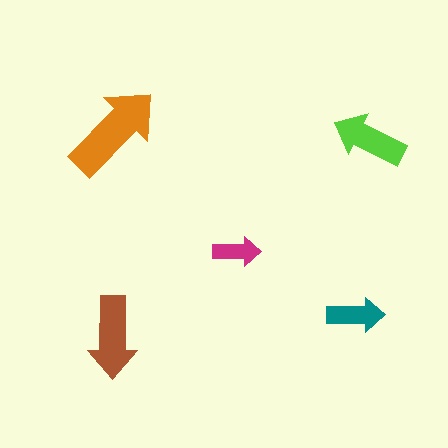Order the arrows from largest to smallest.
the orange one, the brown one, the lime one, the teal one, the magenta one.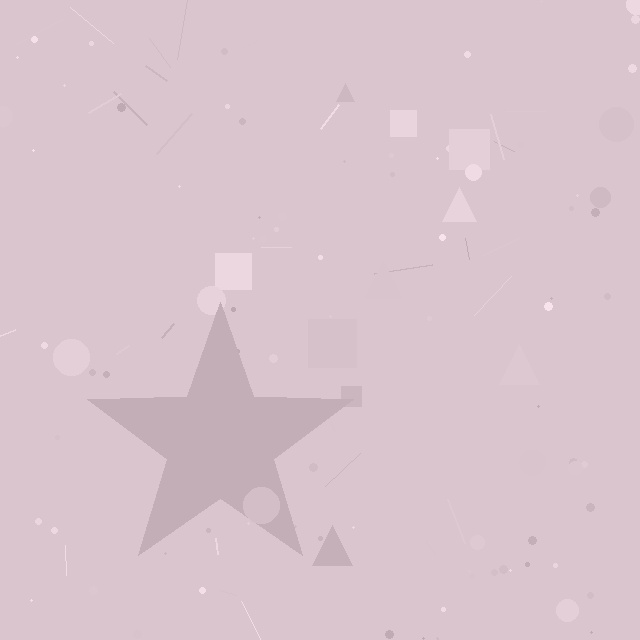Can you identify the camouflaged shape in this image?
The camouflaged shape is a star.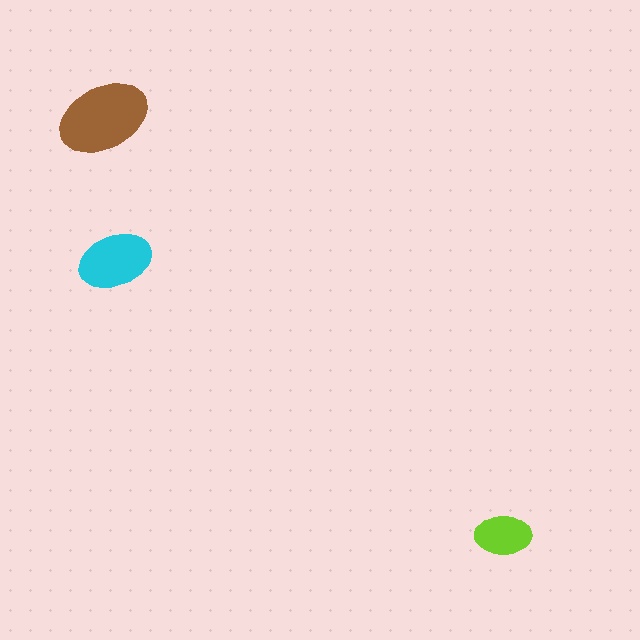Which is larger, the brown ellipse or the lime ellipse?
The brown one.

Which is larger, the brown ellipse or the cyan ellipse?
The brown one.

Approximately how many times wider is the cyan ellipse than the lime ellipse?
About 1.5 times wider.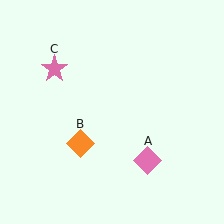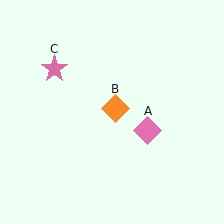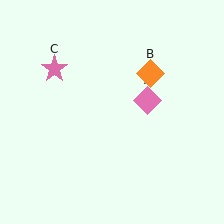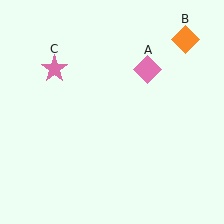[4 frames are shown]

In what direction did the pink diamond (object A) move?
The pink diamond (object A) moved up.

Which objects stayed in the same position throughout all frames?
Pink star (object C) remained stationary.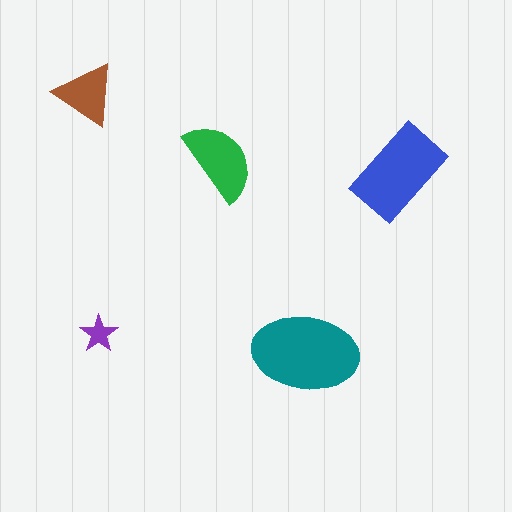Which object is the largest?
The teal ellipse.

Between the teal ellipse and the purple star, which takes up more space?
The teal ellipse.